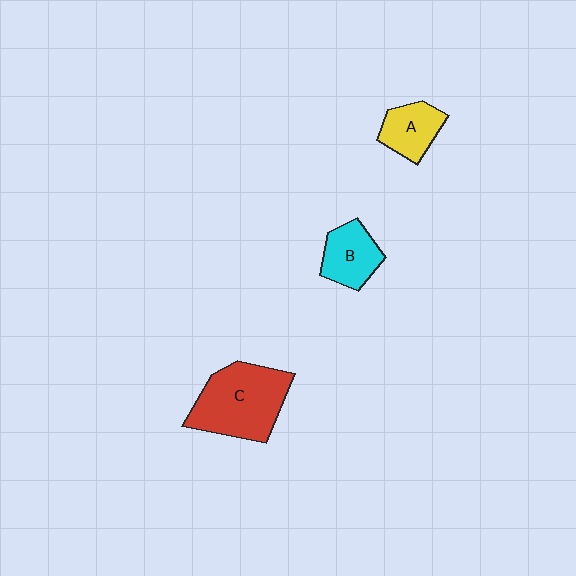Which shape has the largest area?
Shape C (red).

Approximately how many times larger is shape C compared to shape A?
Approximately 2.1 times.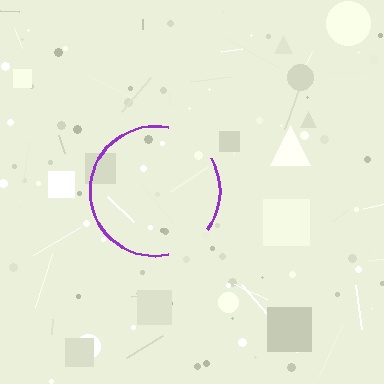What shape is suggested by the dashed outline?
The dashed outline suggests a circle.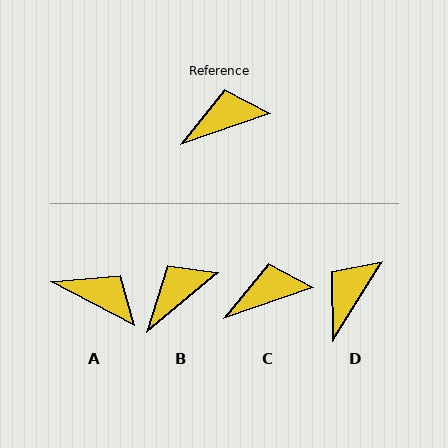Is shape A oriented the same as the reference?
No, it is off by about 46 degrees.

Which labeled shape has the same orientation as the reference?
C.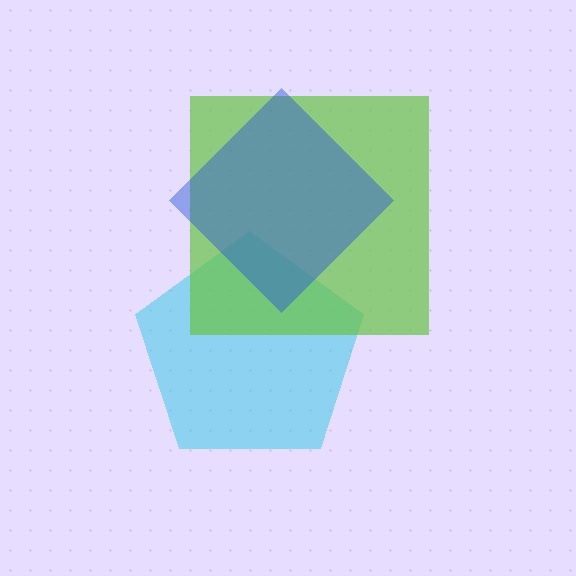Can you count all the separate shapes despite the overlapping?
Yes, there are 3 separate shapes.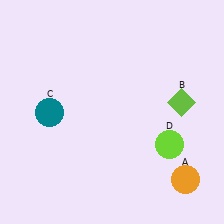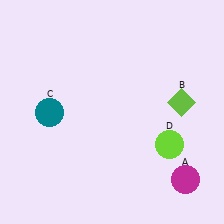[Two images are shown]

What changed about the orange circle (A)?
In Image 1, A is orange. In Image 2, it changed to magenta.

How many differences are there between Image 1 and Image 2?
There is 1 difference between the two images.